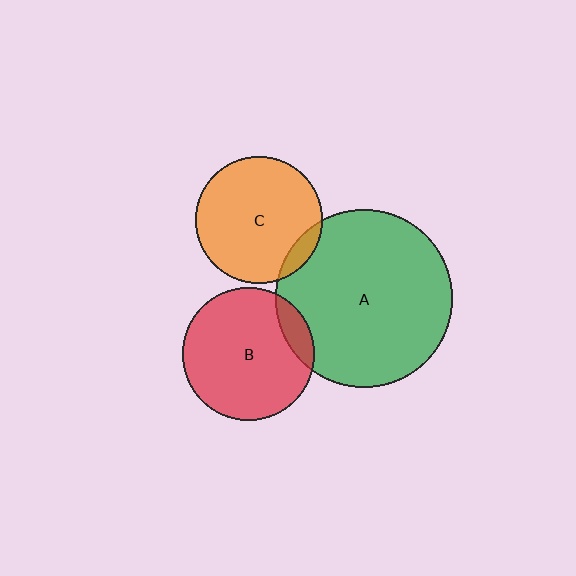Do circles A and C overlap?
Yes.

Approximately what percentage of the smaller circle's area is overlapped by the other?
Approximately 10%.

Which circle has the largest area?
Circle A (green).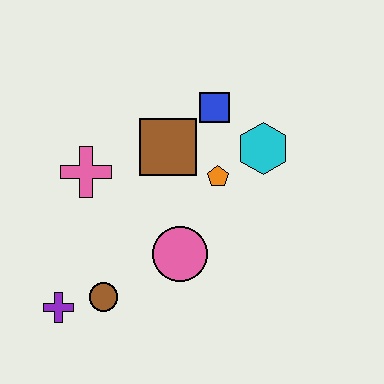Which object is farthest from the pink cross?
The cyan hexagon is farthest from the pink cross.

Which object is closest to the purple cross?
The brown circle is closest to the purple cross.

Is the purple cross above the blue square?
No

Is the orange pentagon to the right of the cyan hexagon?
No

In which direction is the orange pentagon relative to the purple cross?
The orange pentagon is to the right of the purple cross.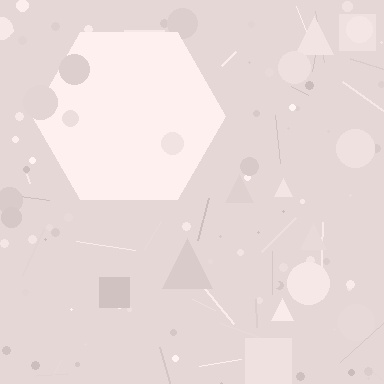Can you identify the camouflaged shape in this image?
The camouflaged shape is a hexagon.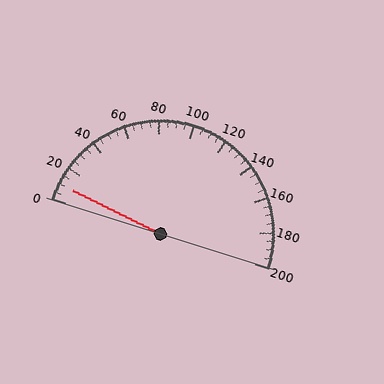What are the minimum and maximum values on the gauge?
The gauge ranges from 0 to 200.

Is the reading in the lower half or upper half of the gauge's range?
The reading is in the lower half of the range (0 to 200).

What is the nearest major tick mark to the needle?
The nearest major tick mark is 0.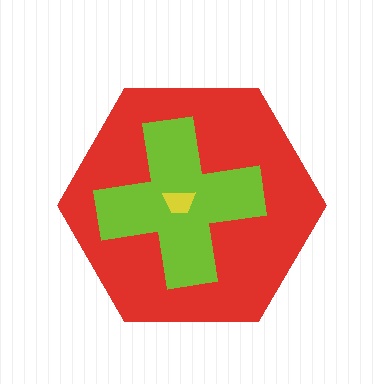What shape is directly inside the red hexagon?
The lime cross.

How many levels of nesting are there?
3.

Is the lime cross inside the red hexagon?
Yes.